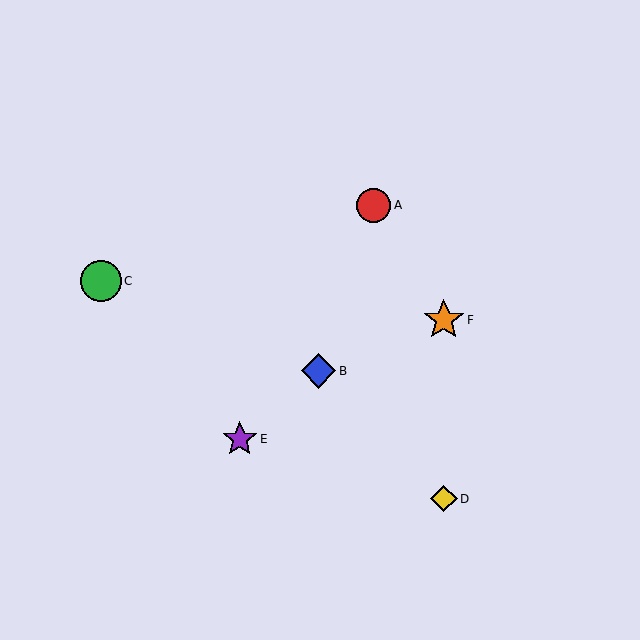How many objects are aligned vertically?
2 objects (D, F) are aligned vertically.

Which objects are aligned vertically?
Objects D, F are aligned vertically.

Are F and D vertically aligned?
Yes, both are at x≈444.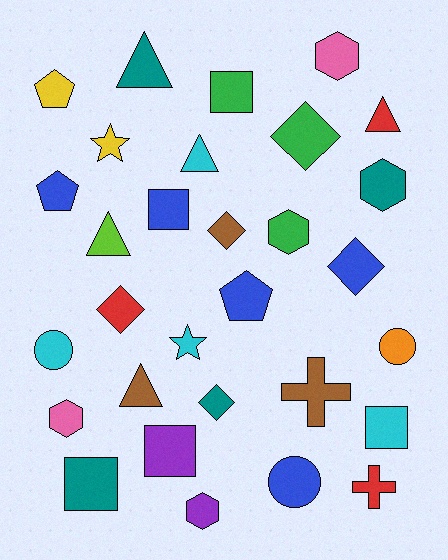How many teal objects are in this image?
There are 4 teal objects.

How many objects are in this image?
There are 30 objects.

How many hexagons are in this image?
There are 5 hexagons.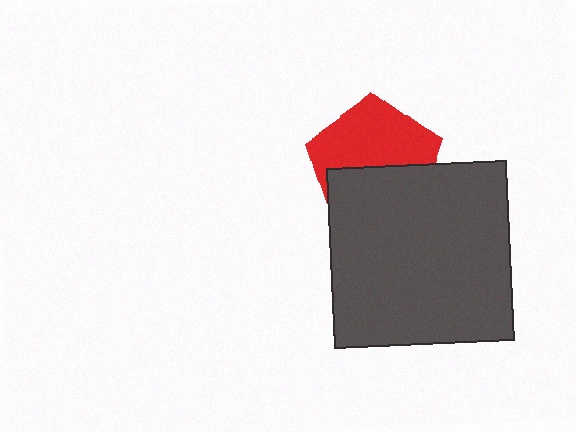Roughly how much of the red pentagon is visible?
About half of it is visible (roughly 54%).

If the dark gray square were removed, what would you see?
You would see the complete red pentagon.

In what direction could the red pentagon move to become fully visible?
The red pentagon could move up. That would shift it out from behind the dark gray square entirely.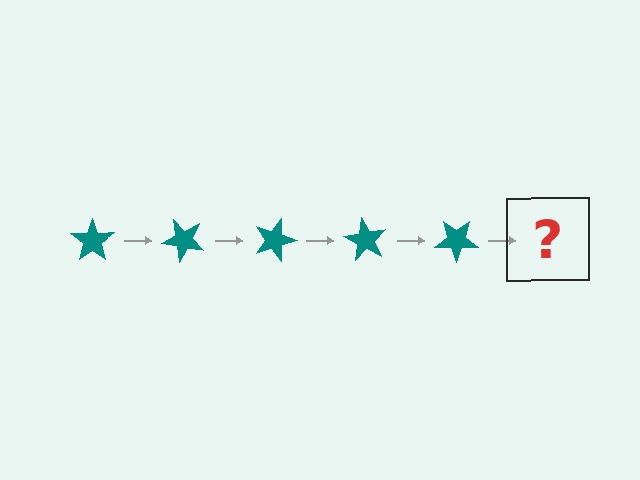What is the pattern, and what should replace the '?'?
The pattern is that the star rotates 45 degrees each step. The '?' should be a teal star rotated 225 degrees.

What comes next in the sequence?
The next element should be a teal star rotated 225 degrees.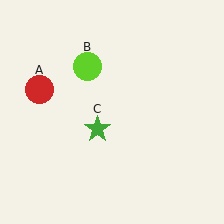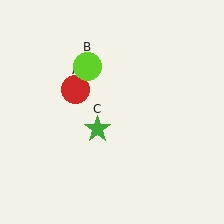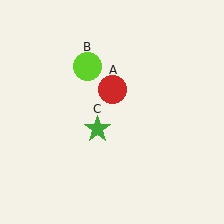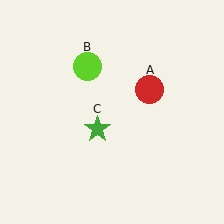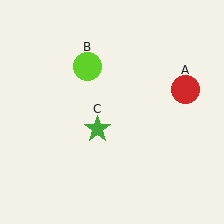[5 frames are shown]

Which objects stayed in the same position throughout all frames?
Lime circle (object B) and green star (object C) remained stationary.